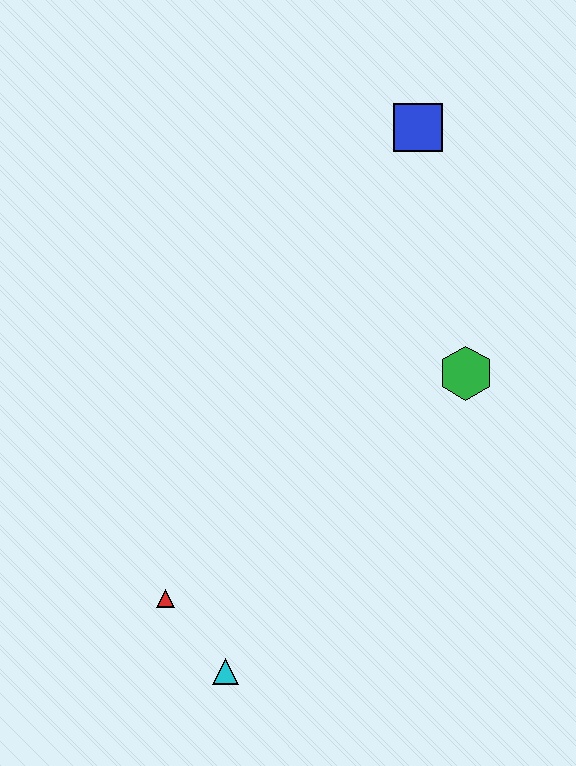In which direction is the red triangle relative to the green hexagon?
The red triangle is to the left of the green hexagon.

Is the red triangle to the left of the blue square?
Yes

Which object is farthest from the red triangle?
The blue square is farthest from the red triangle.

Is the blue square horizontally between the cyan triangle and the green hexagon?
Yes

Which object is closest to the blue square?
The green hexagon is closest to the blue square.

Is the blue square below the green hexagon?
No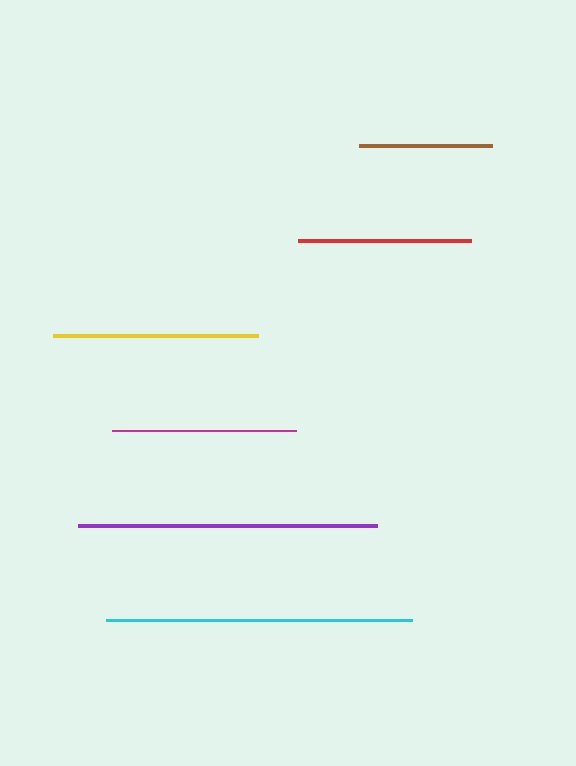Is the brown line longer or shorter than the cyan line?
The cyan line is longer than the brown line.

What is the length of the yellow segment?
The yellow segment is approximately 205 pixels long.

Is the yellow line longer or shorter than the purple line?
The purple line is longer than the yellow line.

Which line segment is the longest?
The cyan line is the longest at approximately 307 pixels.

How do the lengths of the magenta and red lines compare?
The magenta and red lines are approximately the same length.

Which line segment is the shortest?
The brown line is the shortest at approximately 132 pixels.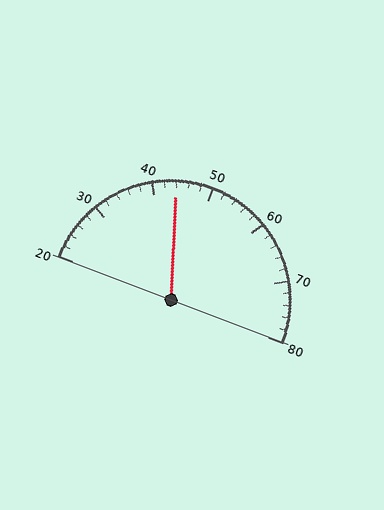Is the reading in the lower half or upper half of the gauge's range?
The reading is in the lower half of the range (20 to 80).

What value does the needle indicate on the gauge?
The needle indicates approximately 44.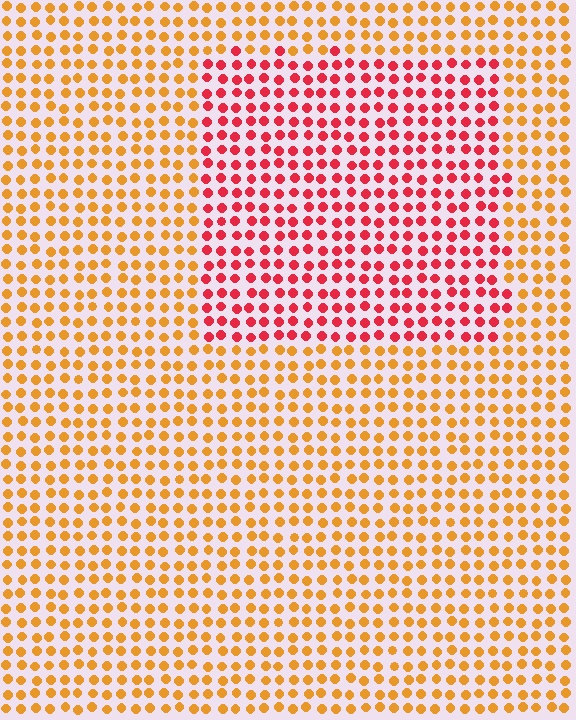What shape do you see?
I see a rectangle.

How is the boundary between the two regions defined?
The boundary is defined purely by a slight shift in hue (about 44 degrees). Spacing, size, and orientation are identical on both sides.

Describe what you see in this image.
The image is filled with small orange elements in a uniform arrangement. A rectangle-shaped region is visible where the elements are tinted to a slightly different hue, forming a subtle color boundary.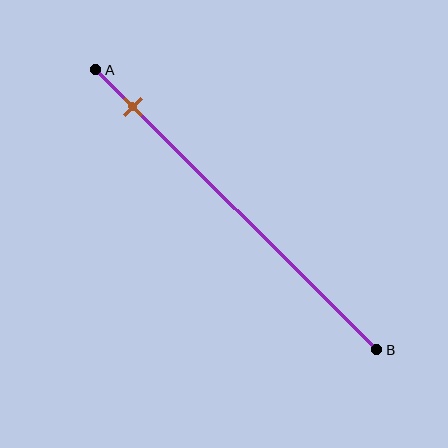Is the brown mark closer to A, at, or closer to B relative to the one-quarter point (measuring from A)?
The brown mark is closer to point A than the one-quarter point of segment AB.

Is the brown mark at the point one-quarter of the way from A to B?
No, the mark is at about 15% from A, not at the 25% one-quarter point.